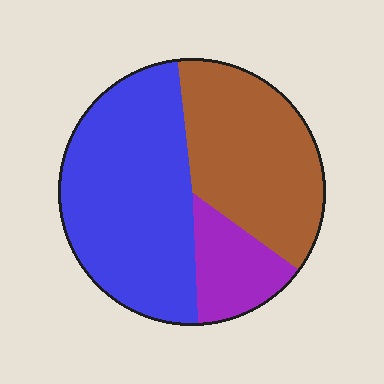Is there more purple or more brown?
Brown.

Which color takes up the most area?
Blue, at roughly 50%.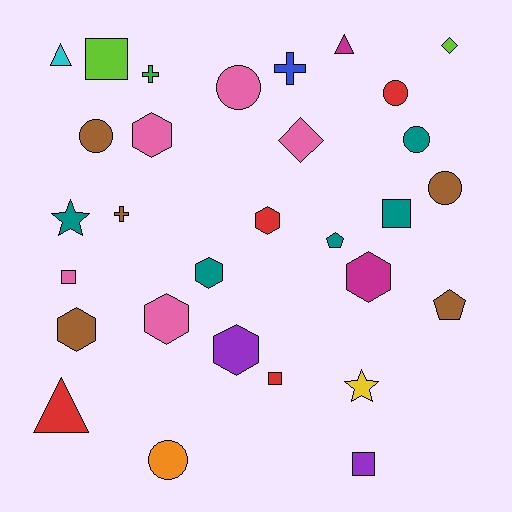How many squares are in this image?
There are 5 squares.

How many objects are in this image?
There are 30 objects.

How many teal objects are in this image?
There are 5 teal objects.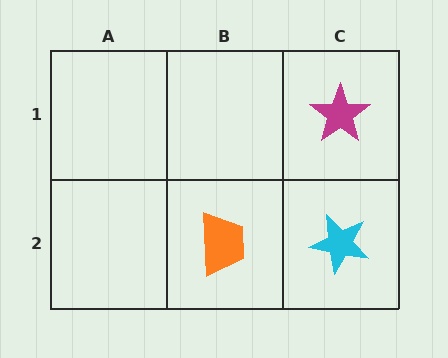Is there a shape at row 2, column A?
No, that cell is empty.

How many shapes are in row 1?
1 shape.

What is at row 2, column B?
An orange trapezoid.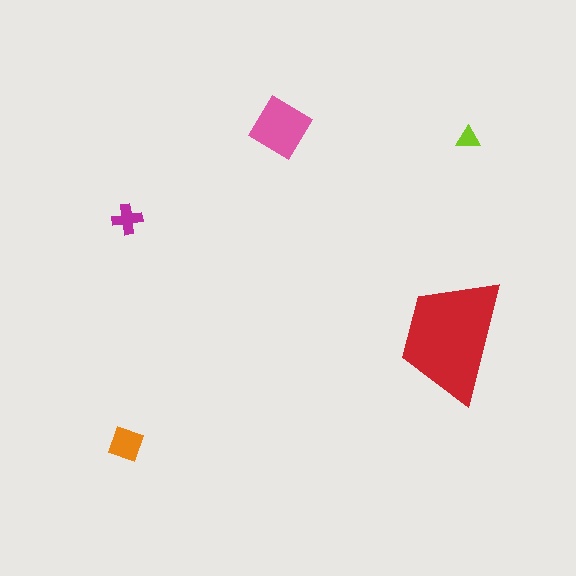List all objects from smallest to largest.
The lime triangle, the magenta cross, the orange square, the pink diamond, the red trapezoid.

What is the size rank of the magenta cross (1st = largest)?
4th.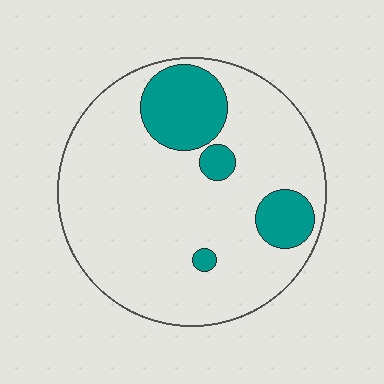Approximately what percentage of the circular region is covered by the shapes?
Approximately 20%.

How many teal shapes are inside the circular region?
4.